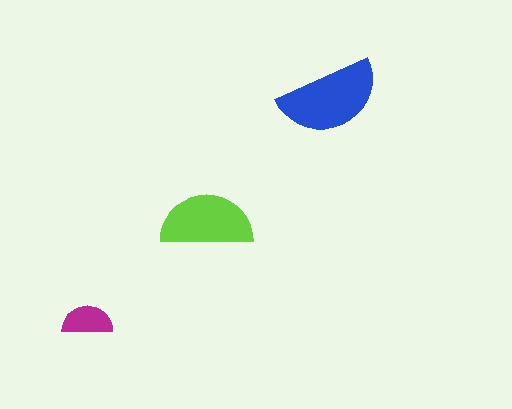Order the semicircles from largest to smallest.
the blue one, the lime one, the magenta one.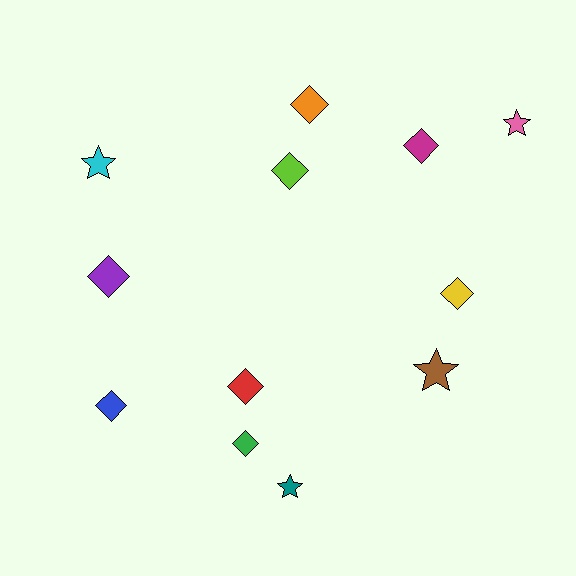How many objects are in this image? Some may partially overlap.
There are 12 objects.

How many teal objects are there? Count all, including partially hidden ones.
There is 1 teal object.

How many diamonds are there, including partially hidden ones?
There are 8 diamonds.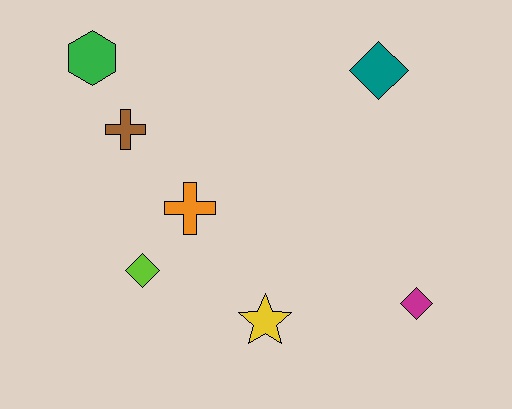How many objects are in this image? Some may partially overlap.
There are 7 objects.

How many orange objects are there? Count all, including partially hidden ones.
There is 1 orange object.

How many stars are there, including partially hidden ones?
There is 1 star.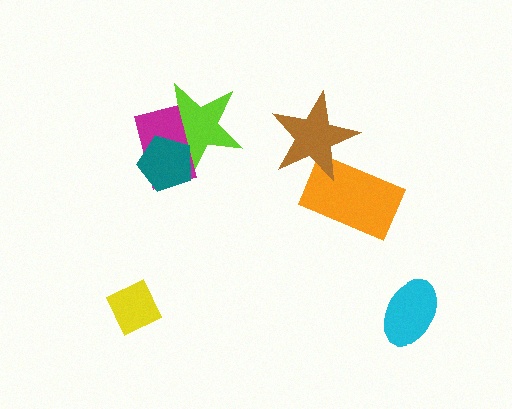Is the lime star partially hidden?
Yes, it is partially covered by another shape.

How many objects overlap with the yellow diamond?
0 objects overlap with the yellow diamond.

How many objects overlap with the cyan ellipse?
0 objects overlap with the cyan ellipse.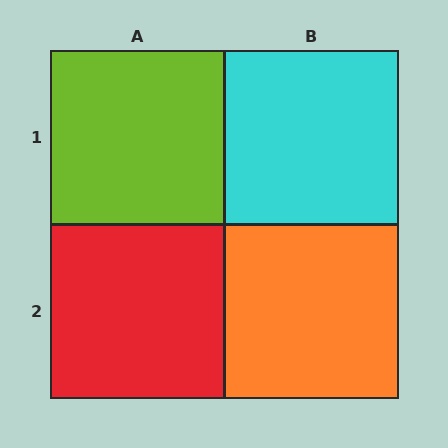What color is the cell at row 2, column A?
Red.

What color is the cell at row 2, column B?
Orange.